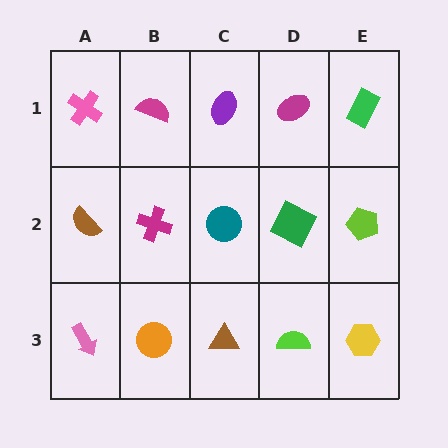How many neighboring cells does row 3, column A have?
2.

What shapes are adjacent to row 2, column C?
A purple ellipse (row 1, column C), a brown triangle (row 3, column C), a magenta cross (row 2, column B), a green square (row 2, column D).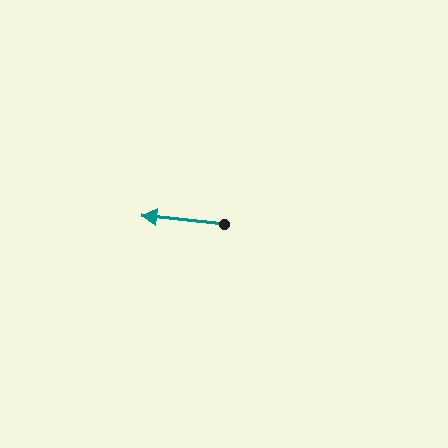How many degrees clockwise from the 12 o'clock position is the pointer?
Approximately 276 degrees.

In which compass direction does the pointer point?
West.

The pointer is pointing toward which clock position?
Roughly 9 o'clock.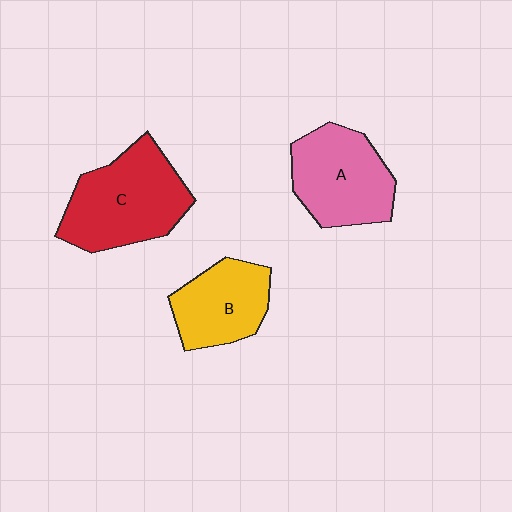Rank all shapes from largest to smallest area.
From largest to smallest: C (red), A (pink), B (yellow).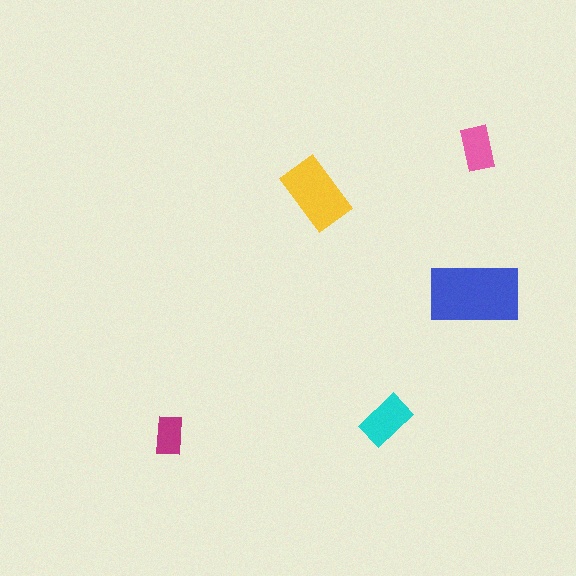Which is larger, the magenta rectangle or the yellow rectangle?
The yellow one.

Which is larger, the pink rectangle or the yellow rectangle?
The yellow one.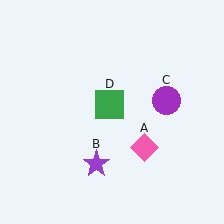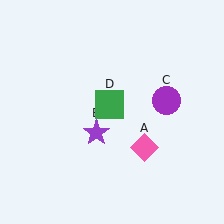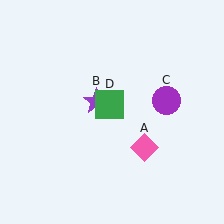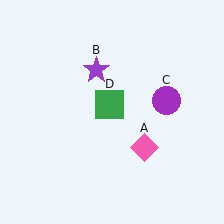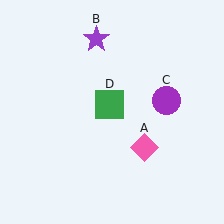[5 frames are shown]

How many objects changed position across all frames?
1 object changed position: purple star (object B).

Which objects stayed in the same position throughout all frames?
Pink diamond (object A) and purple circle (object C) and green square (object D) remained stationary.